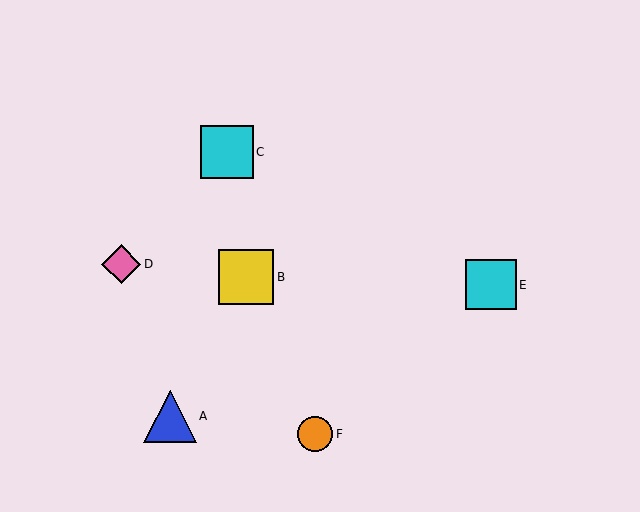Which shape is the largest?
The yellow square (labeled B) is the largest.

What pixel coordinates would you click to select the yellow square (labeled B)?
Click at (246, 277) to select the yellow square B.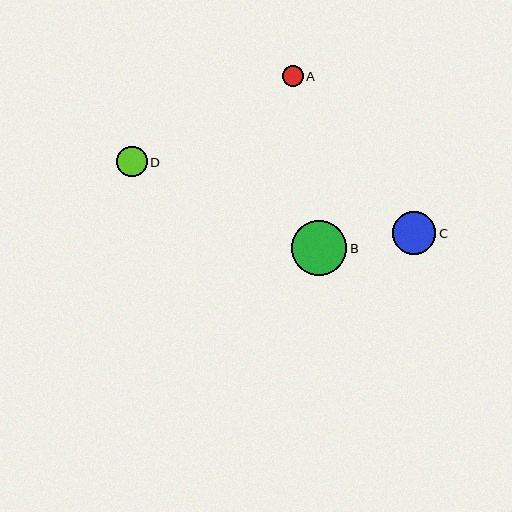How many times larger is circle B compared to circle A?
Circle B is approximately 2.7 times the size of circle A.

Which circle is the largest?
Circle B is the largest with a size of approximately 55 pixels.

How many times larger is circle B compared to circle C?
Circle B is approximately 1.3 times the size of circle C.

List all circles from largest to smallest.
From largest to smallest: B, C, D, A.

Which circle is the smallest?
Circle A is the smallest with a size of approximately 20 pixels.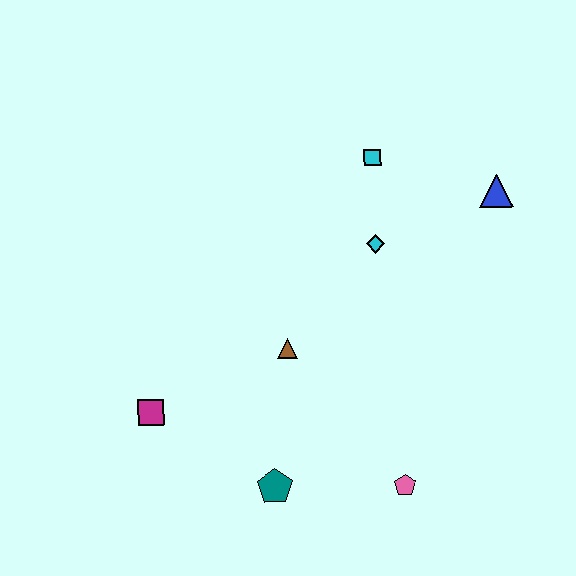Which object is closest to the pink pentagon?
The teal pentagon is closest to the pink pentagon.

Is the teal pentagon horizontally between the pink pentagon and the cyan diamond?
No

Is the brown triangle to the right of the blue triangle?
No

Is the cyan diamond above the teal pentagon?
Yes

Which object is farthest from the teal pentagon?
The blue triangle is farthest from the teal pentagon.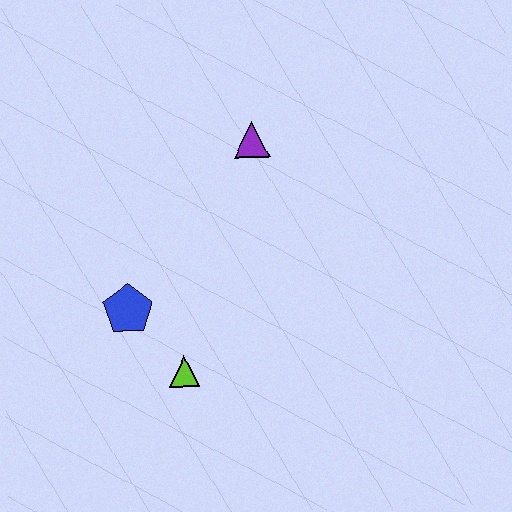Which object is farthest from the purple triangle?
The lime triangle is farthest from the purple triangle.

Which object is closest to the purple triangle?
The blue pentagon is closest to the purple triangle.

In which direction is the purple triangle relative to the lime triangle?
The purple triangle is above the lime triangle.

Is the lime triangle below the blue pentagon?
Yes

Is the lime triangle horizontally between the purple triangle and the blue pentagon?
Yes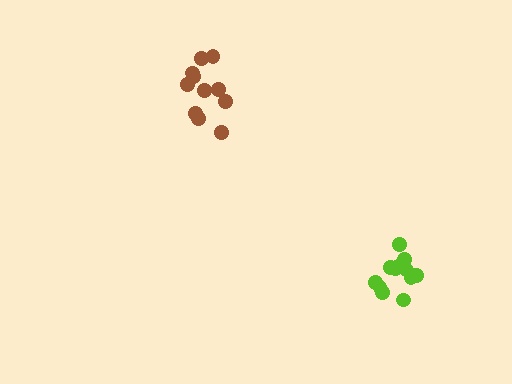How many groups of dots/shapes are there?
There are 2 groups.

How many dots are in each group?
Group 1: 12 dots, Group 2: 11 dots (23 total).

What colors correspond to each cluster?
The clusters are colored: lime, brown.